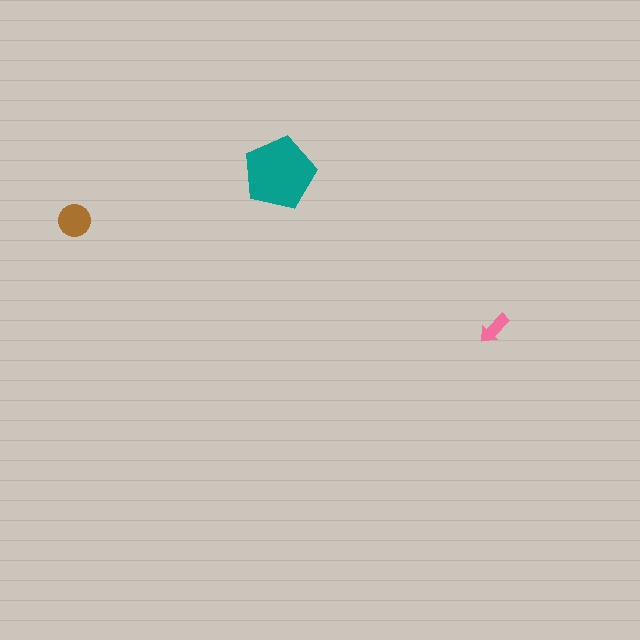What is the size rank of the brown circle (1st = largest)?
2nd.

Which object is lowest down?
The pink arrow is bottommost.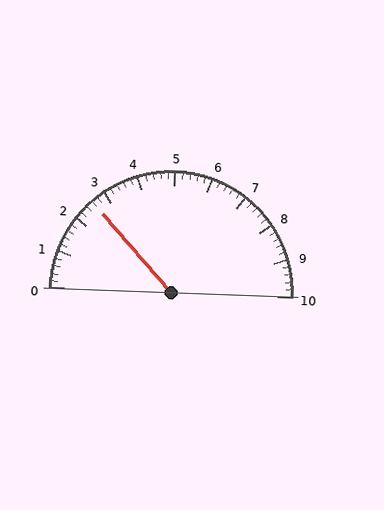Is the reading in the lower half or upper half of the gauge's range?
The reading is in the lower half of the range (0 to 10).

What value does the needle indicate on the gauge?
The needle indicates approximately 2.6.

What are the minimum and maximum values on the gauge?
The gauge ranges from 0 to 10.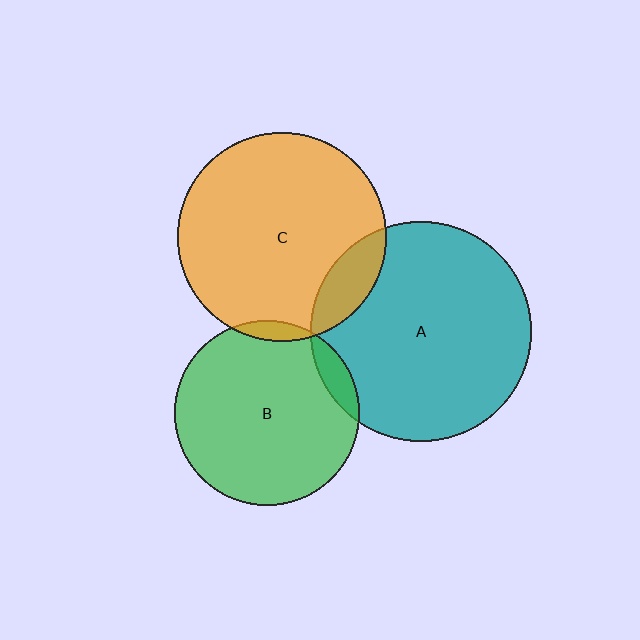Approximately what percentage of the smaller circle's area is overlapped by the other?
Approximately 5%.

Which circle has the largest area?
Circle A (teal).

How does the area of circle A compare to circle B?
Approximately 1.4 times.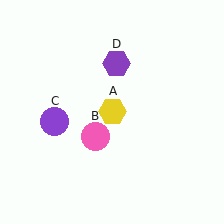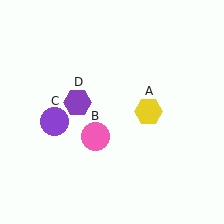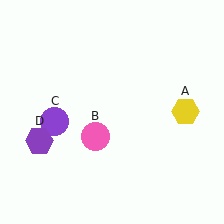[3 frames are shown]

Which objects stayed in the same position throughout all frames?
Pink circle (object B) and purple circle (object C) remained stationary.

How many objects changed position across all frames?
2 objects changed position: yellow hexagon (object A), purple hexagon (object D).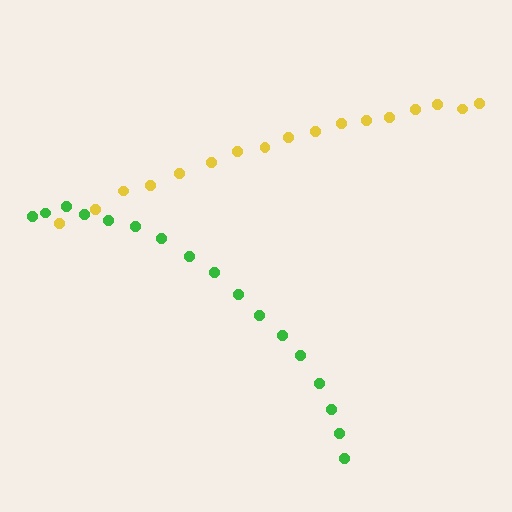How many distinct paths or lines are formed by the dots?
There are 2 distinct paths.